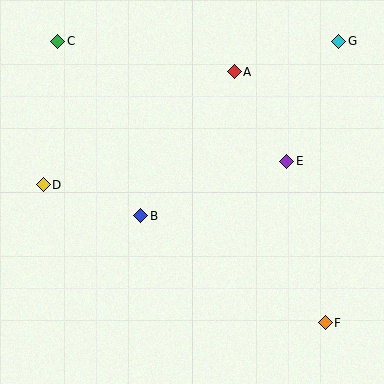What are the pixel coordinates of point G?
Point G is at (339, 41).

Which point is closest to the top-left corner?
Point C is closest to the top-left corner.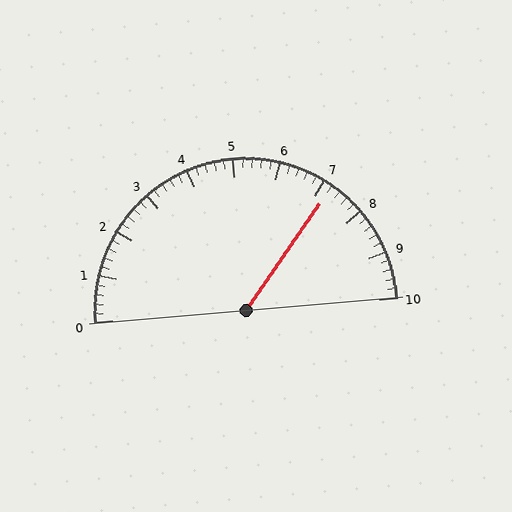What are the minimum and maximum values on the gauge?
The gauge ranges from 0 to 10.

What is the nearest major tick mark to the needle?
The nearest major tick mark is 7.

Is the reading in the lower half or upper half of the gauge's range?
The reading is in the upper half of the range (0 to 10).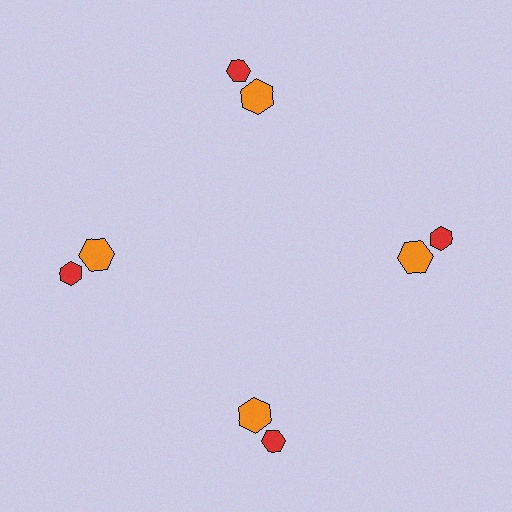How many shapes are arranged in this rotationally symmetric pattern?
There are 8 shapes, arranged in 4 groups of 2.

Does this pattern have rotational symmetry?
Yes, this pattern has 4-fold rotational symmetry. It looks the same after rotating 90 degrees around the center.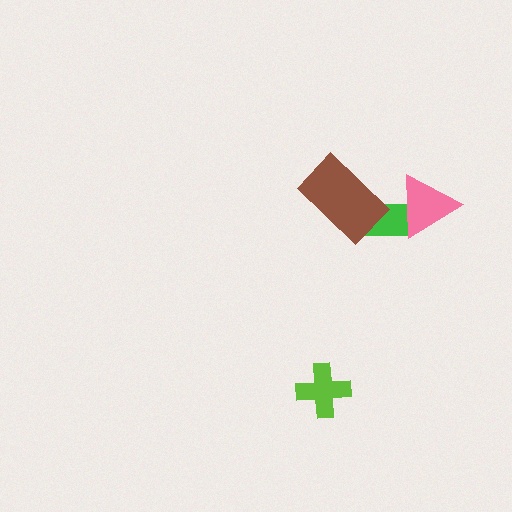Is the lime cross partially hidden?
No, no other shape covers it.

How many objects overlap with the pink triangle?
1 object overlaps with the pink triangle.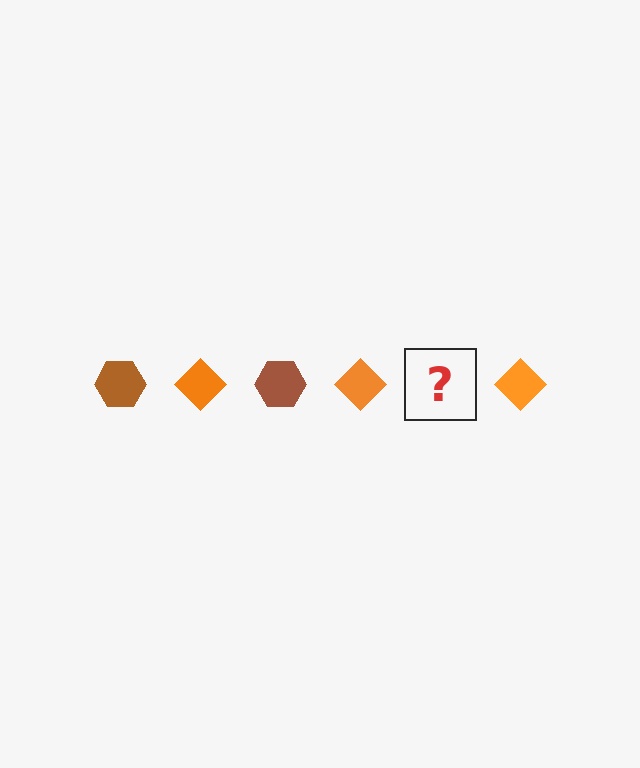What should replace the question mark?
The question mark should be replaced with a brown hexagon.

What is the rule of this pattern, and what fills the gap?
The rule is that the pattern alternates between brown hexagon and orange diamond. The gap should be filled with a brown hexagon.